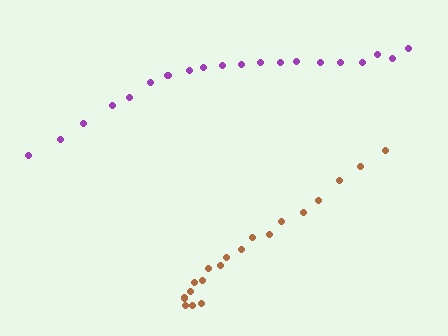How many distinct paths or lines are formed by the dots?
There are 2 distinct paths.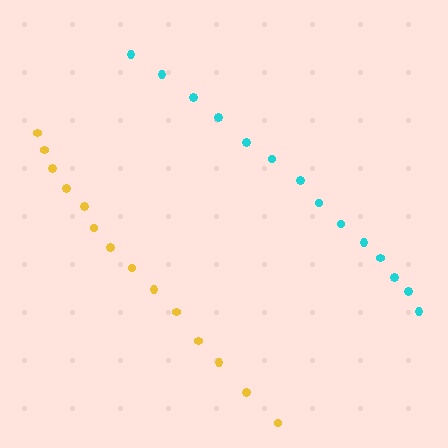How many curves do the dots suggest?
There are 2 distinct paths.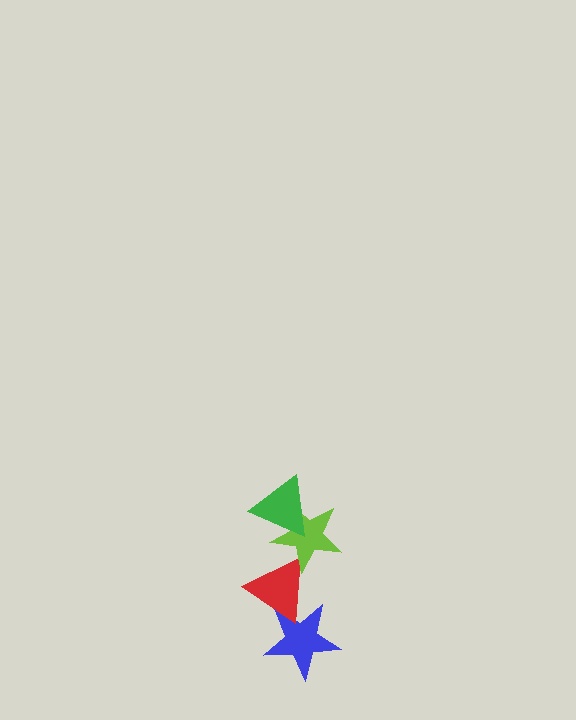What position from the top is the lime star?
The lime star is 2nd from the top.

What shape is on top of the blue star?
The red triangle is on top of the blue star.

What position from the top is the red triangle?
The red triangle is 3rd from the top.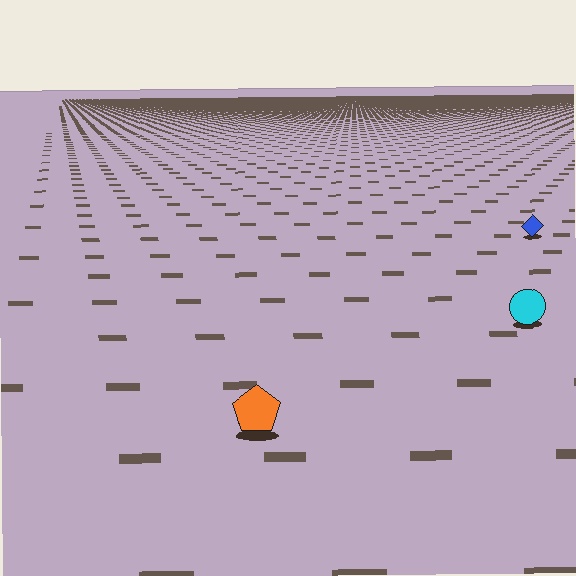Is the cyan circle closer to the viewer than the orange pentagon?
No. The orange pentagon is closer — you can tell from the texture gradient: the ground texture is coarser near it.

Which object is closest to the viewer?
The orange pentagon is closest. The texture marks near it are larger and more spread out.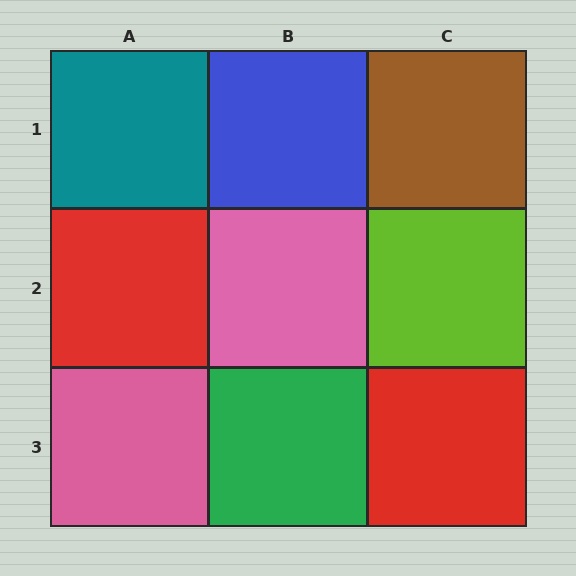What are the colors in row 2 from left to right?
Red, pink, lime.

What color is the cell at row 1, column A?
Teal.